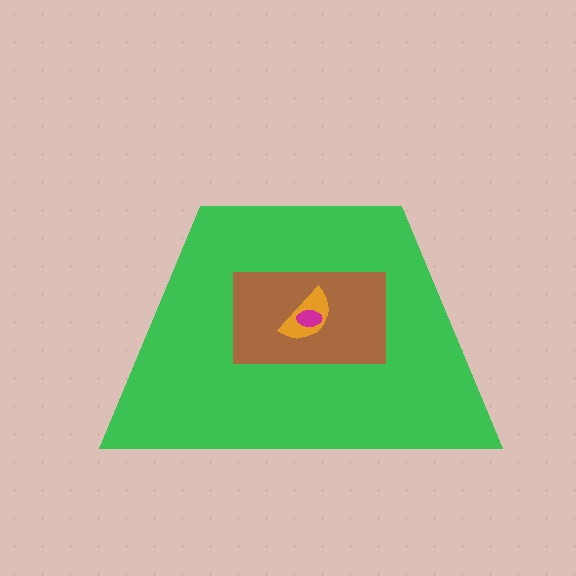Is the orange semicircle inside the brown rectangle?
Yes.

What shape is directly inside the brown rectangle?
The orange semicircle.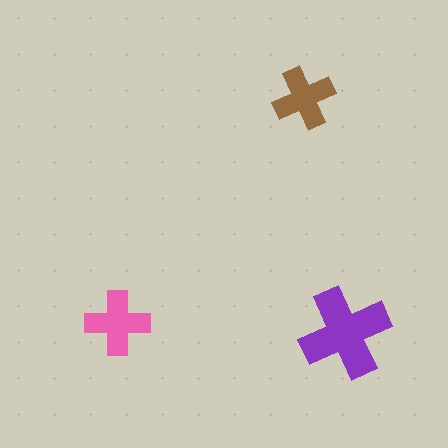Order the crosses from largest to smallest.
the purple one, the pink one, the brown one.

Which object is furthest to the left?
The pink cross is leftmost.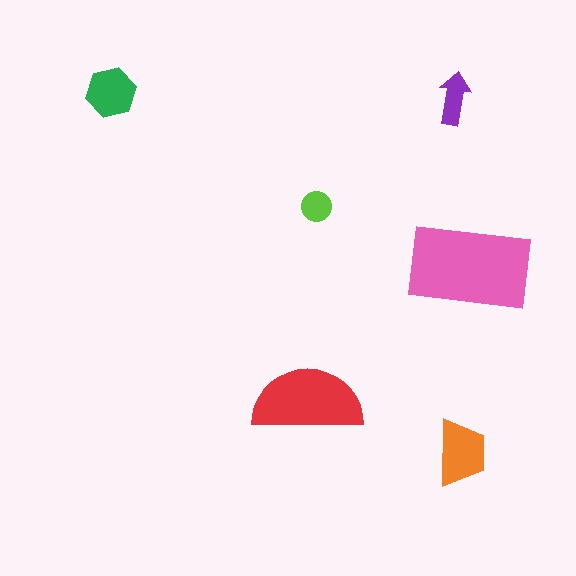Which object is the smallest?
The lime circle.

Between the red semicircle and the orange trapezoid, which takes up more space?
The red semicircle.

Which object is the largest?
The pink rectangle.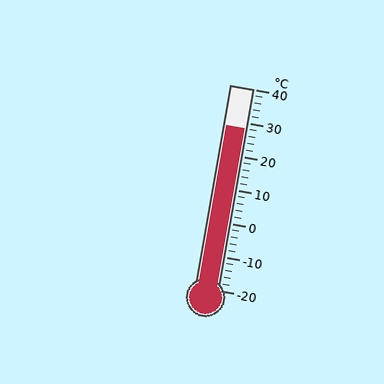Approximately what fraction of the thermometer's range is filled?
The thermometer is filled to approximately 80% of its range.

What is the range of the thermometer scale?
The thermometer scale ranges from -20°C to 40°C.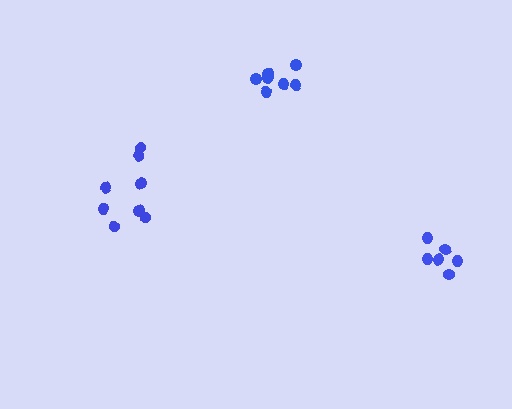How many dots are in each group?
Group 1: 6 dots, Group 2: 7 dots, Group 3: 8 dots (21 total).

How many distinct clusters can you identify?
There are 3 distinct clusters.